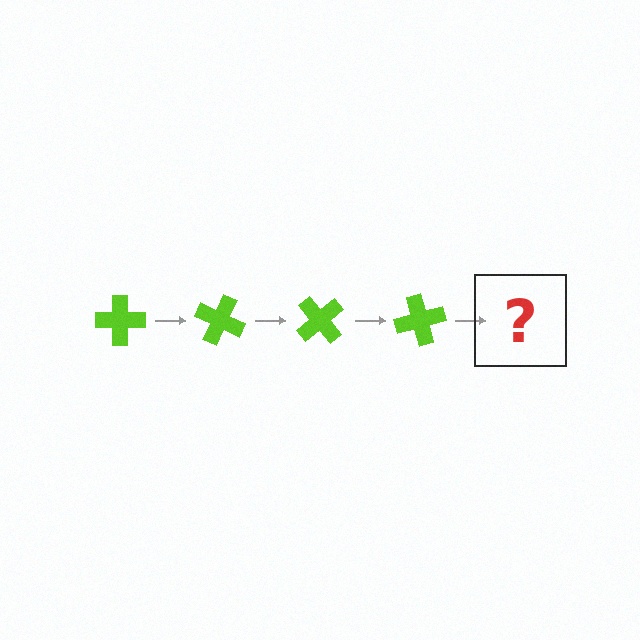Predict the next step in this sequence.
The next step is a lime cross rotated 100 degrees.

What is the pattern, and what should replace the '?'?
The pattern is that the cross rotates 25 degrees each step. The '?' should be a lime cross rotated 100 degrees.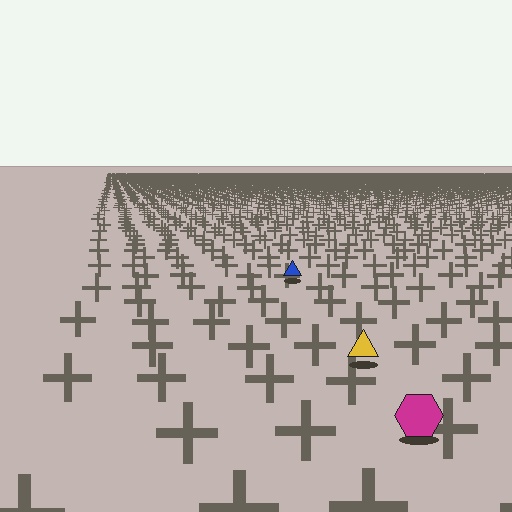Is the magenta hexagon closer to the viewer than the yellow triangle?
Yes. The magenta hexagon is closer — you can tell from the texture gradient: the ground texture is coarser near it.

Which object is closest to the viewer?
The magenta hexagon is closest. The texture marks near it are larger and more spread out.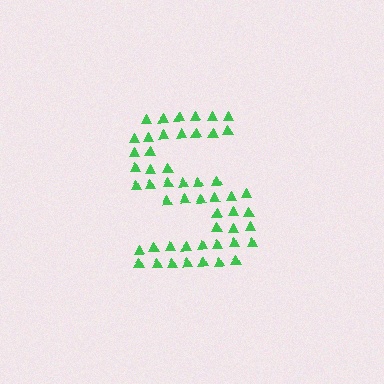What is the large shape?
The large shape is the letter S.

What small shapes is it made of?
It is made of small triangles.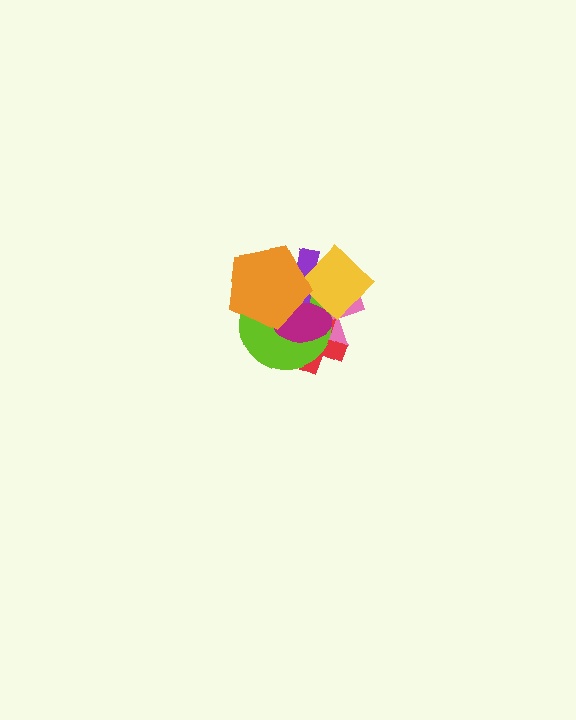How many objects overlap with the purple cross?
5 objects overlap with the purple cross.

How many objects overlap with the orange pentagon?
5 objects overlap with the orange pentagon.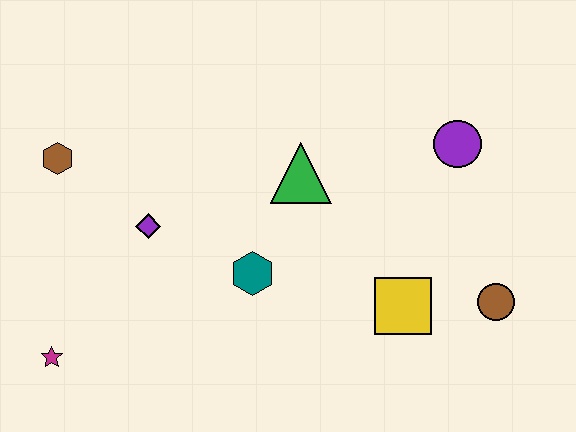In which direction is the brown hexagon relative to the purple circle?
The brown hexagon is to the left of the purple circle.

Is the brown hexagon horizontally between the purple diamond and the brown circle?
No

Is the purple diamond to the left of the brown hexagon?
No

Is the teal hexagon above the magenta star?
Yes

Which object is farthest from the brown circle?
The brown hexagon is farthest from the brown circle.